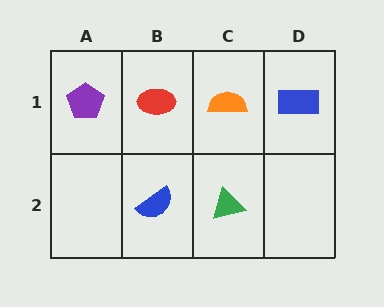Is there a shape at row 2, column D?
No, that cell is empty.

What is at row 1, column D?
A blue rectangle.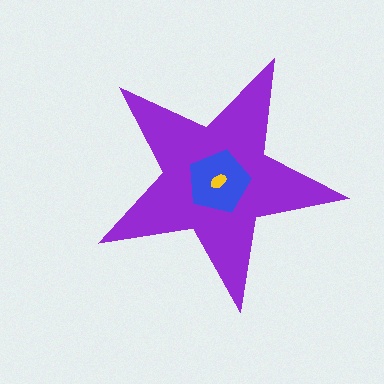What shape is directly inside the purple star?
The blue pentagon.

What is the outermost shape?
The purple star.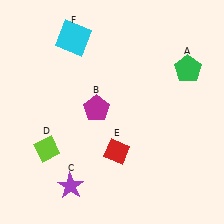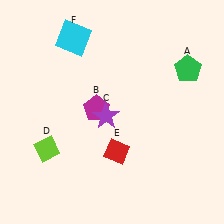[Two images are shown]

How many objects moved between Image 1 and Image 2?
1 object moved between the two images.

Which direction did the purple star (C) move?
The purple star (C) moved up.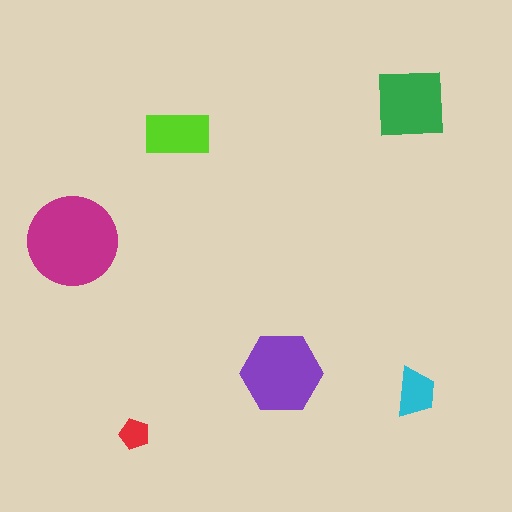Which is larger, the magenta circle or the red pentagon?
The magenta circle.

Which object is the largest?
The magenta circle.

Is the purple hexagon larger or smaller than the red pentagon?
Larger.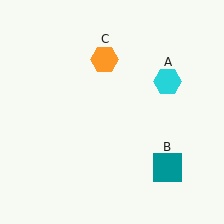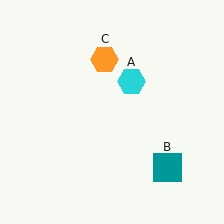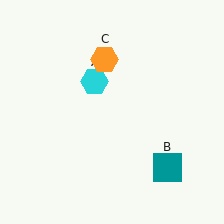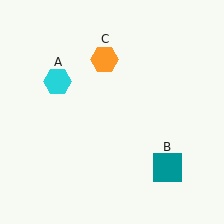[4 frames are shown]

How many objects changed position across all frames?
1 object changed position: cyan hexagon (object A).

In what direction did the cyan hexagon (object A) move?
The cyan hexagon (object A) moved left.